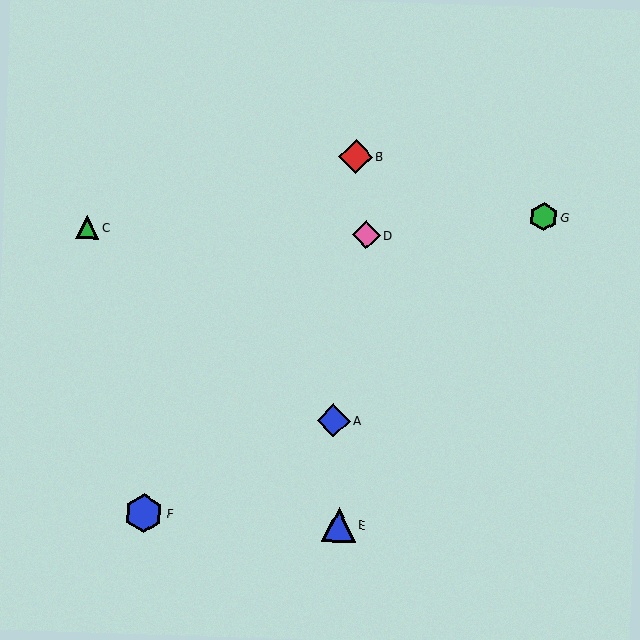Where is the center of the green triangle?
The center of the green triangle is at (87, 228).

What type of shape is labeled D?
Shape D is a pink diamond.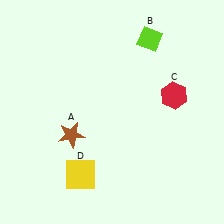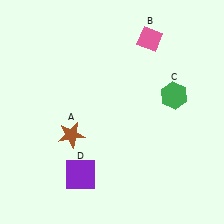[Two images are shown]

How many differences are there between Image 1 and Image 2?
There are 3 differences between the two images.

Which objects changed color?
B changed from lime to pink. C changed from red to green. D changed from yellow to purple.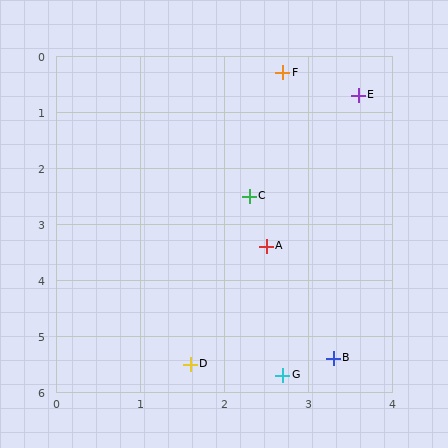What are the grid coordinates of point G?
Point G is at approximately (2.7, 5.7).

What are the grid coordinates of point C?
Point C is at approximately (2.3, 2.5).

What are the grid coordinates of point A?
Point A is at approximately (2.5, 3.4).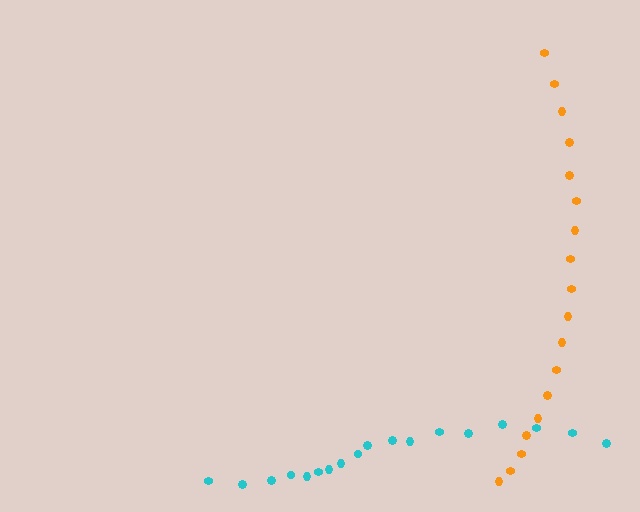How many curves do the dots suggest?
There are 2 distinct paths.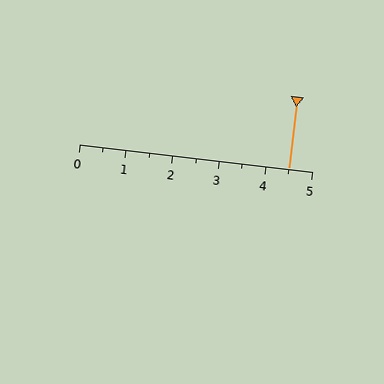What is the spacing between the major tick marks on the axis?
The major ticks are spaced 1 apart.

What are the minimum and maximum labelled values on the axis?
The axis runs from 0 to 5.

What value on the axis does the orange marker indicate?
The marker indicates approximately 4.5.